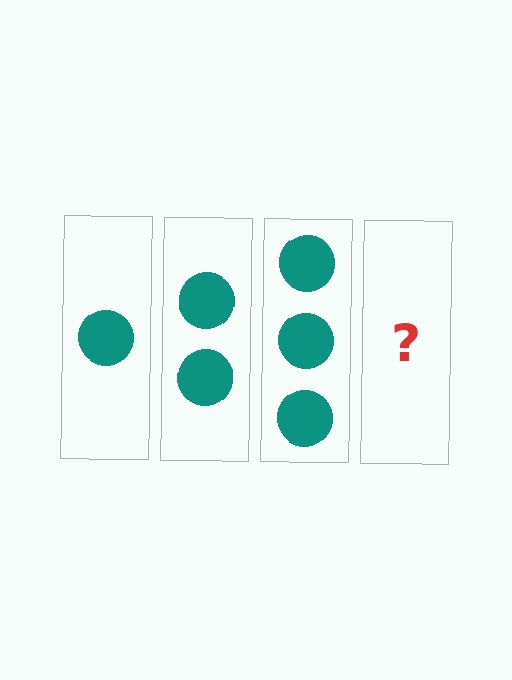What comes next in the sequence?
The next element should be 4 circles.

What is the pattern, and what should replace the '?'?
The pattern is that each step adds one more circle. The '?' should be 4 circles.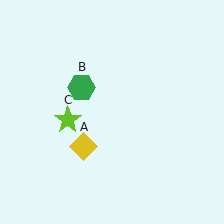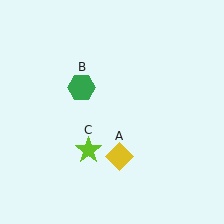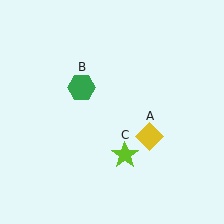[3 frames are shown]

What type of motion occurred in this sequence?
The yellow diamond (object A), lime star (object C) rotated counterclockwise around the center of the scene.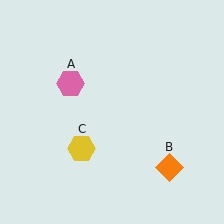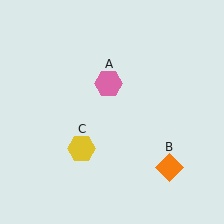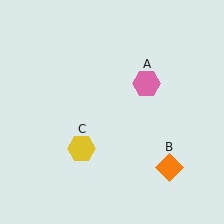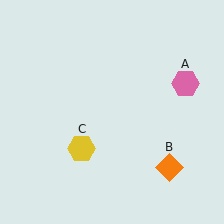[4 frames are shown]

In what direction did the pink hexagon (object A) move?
The pink hexagon (object A) moved right.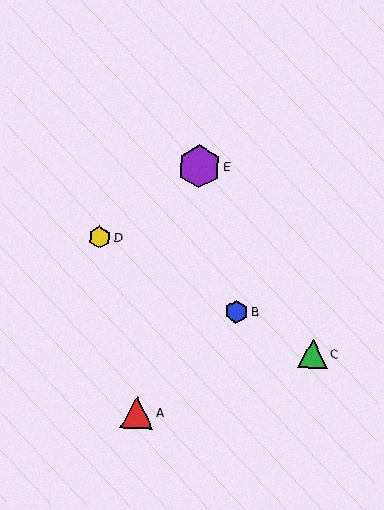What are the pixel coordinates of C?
Object C is at (313, 354).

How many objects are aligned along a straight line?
3 objects (B, C, D) are aligned along a straight line.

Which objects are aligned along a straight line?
Objects B, C, D are aligned along a straight line.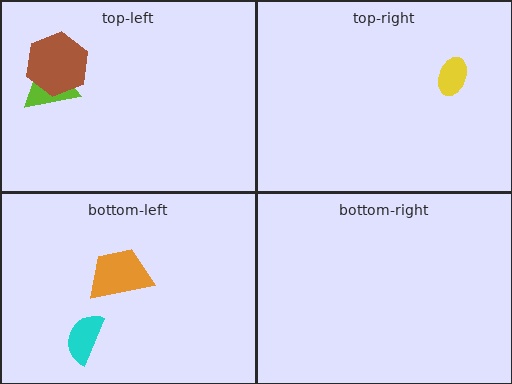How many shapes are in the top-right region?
1.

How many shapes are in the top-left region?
2.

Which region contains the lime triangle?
The top-left region.